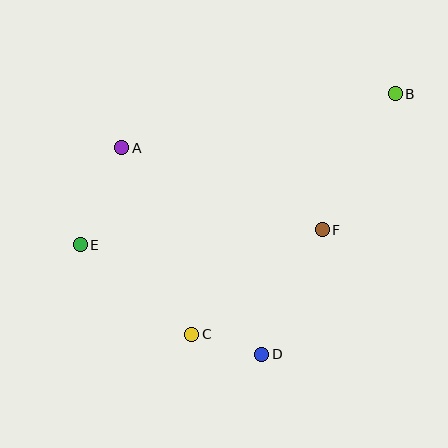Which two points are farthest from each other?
Points B and E are farthest from each other.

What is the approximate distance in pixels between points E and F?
The distance between E and F is approximately 242 pixels.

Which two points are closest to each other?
Points C and D are closest to each other.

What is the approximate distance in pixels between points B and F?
The distance between B and F is approximately 154 pixels.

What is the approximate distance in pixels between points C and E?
The distance between C and E is approximately 143 pixels.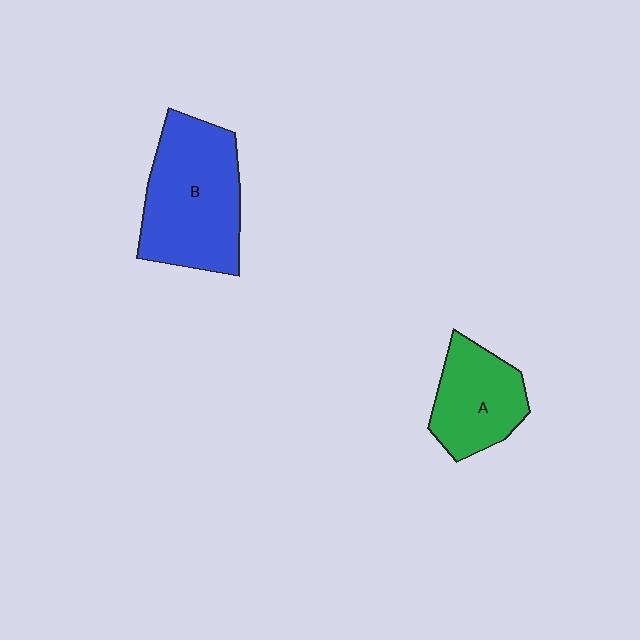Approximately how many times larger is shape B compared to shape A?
Approximately 1.6 times.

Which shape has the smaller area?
Shape A (green).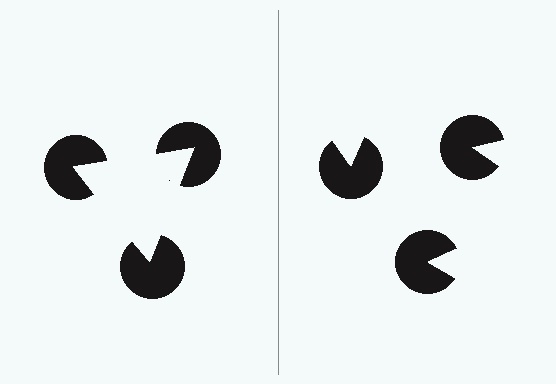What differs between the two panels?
The pac-man discs are positioned identically on both sides; only the wedge orientations differ. On the left they align to a triangle; on the right they are misaligned.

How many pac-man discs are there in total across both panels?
6 — 3 on each side.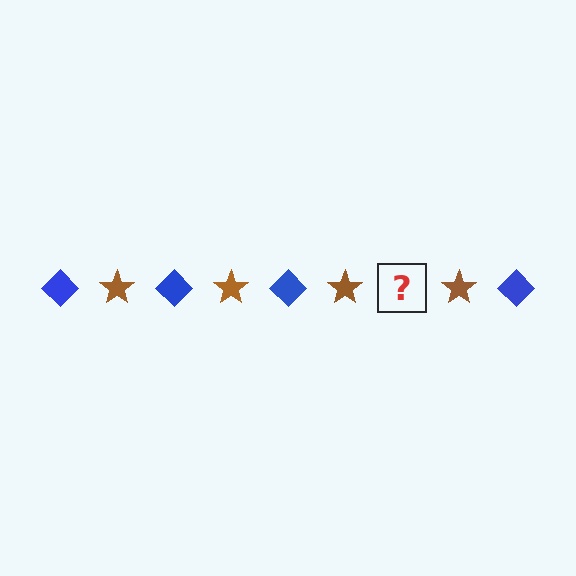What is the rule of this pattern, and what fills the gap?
The rule is that the pattern alternates between blue diamond and brown star. The gap should be filled with a blue diamond.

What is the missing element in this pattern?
The missing element is a blue diamond.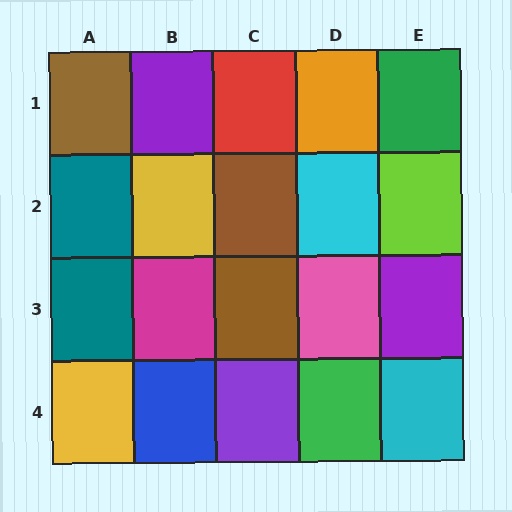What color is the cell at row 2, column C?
Brown.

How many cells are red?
1 cell is red.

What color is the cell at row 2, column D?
Cyan.